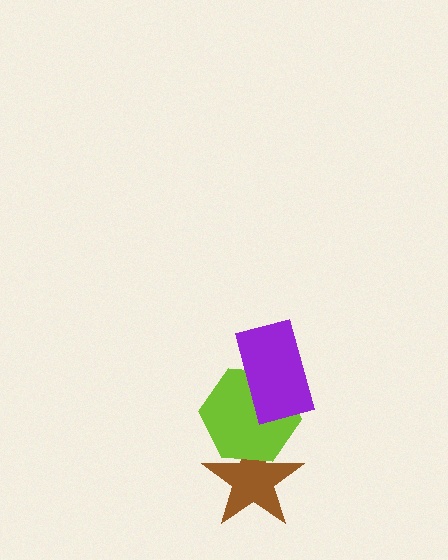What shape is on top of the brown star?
The lime hexagon is on top of the brown star.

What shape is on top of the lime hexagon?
The purple rectangle is on top of the lime hexagon.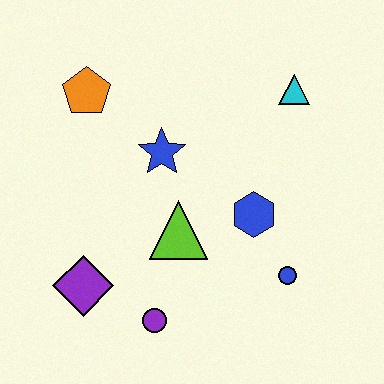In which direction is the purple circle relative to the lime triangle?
The purple circle is below the lime triangle.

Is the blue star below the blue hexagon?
No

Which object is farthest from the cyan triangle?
The purple diamond is farthest from the cyan triangle.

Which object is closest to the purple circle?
The purple diamond is closest to the purple circle.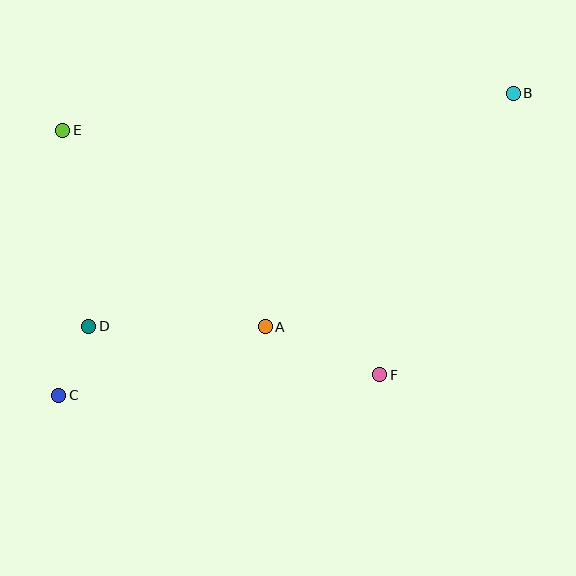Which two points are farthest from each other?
Points B and C are farthest from each other.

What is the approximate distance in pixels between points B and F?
The distance between B and F is approximately 312 pixels.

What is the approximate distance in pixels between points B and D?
The distance between B and D is approximately 485 pixels.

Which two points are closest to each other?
Points C and D are closest to each other.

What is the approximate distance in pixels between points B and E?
The distance between B and E is approximately 452 pixels.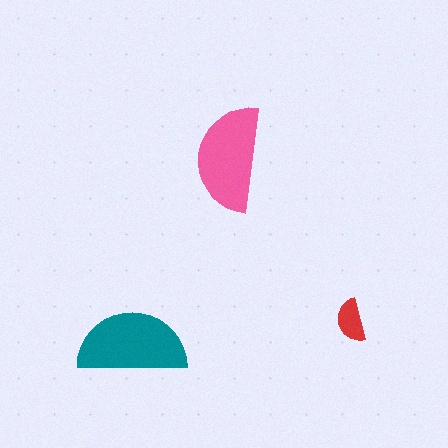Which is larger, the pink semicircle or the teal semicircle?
The teal one.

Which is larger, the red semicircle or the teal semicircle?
The teal one.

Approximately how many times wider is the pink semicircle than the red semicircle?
About 2.5 times wider.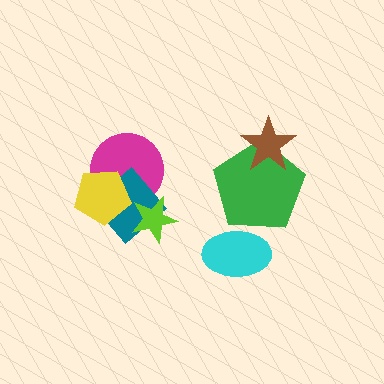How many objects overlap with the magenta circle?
2 objects overlap with the magenta circle.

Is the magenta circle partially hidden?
Yes, it is partially covered by another shape.